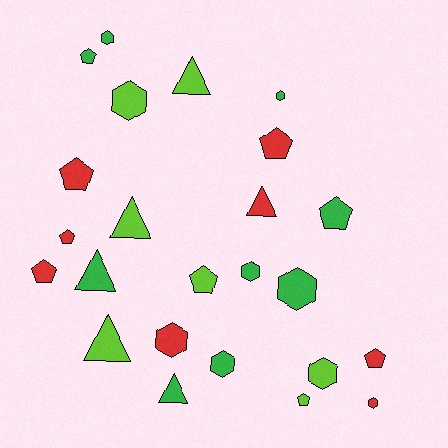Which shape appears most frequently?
Hexagon, with 9 objects.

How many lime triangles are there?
There are 3 lime triangles.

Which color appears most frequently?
Green, with 9 objects.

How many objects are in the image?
There are 24 objects.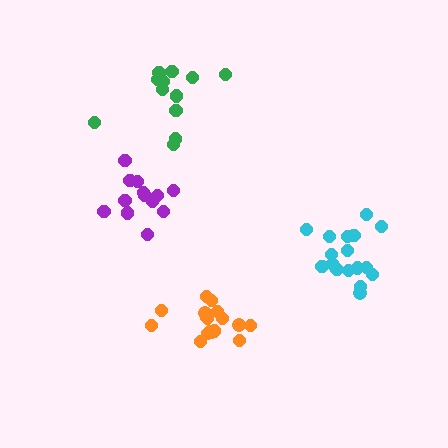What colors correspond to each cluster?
The clusters are colored: cyan, purple, orange, green.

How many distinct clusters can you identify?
There are 4 distinct clusters.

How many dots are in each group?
Group 1: 17 dots, Group 2: 13 dots, Group 3: 17 dots, Group 4: 13 dots (60 total).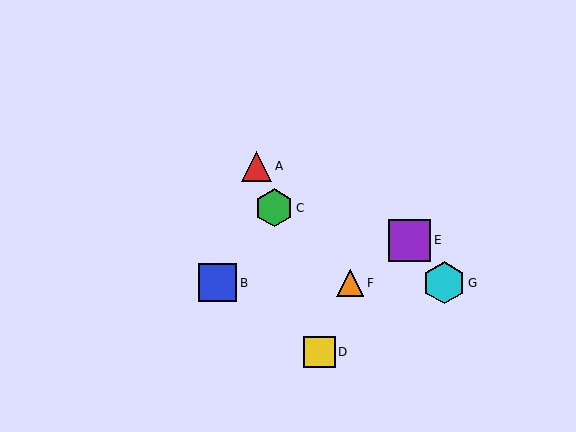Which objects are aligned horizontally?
Objects B, F, G are aligned horizontally.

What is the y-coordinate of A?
Object A is at y≈166.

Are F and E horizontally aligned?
No, F is at y≈283 and E is at y≈240.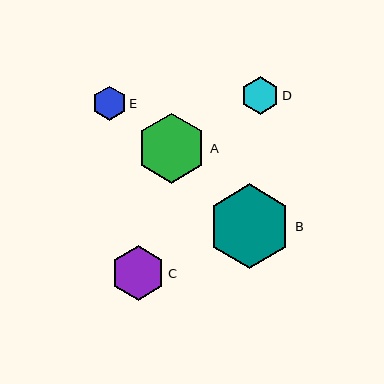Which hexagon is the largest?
Hexagon B is the largest with a size of approximately 84 pixels.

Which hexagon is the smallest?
Hexagon E is the smallest with a size of approximately 34 pixels.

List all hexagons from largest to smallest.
From largest to smallest: B, A, C, D, E.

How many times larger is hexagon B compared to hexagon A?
Hexagon B is approximately 1.2 times the size of hexagon A.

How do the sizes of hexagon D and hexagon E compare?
Hexagon D and hexagon E are approximately the same size.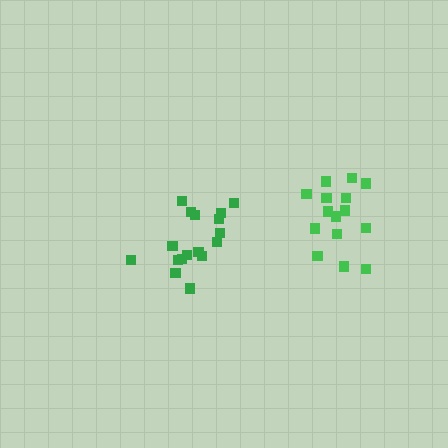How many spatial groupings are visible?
There are 2 spatial groupings.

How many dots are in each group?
Group 1: 17 dots, Group 2: 15 dots (32 total).